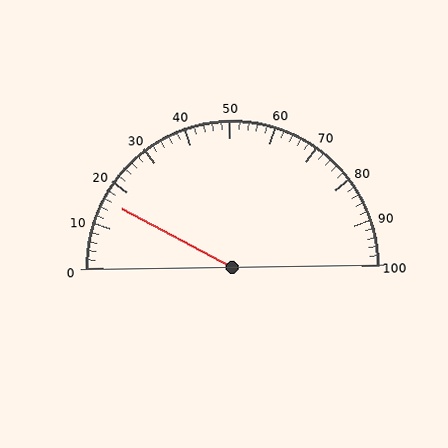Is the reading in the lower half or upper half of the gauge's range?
The reading is in the lower half of the range (0 to 100).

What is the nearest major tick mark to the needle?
The nearest major tick mark is 20.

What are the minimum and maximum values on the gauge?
The gauge ranges from 0 to 100.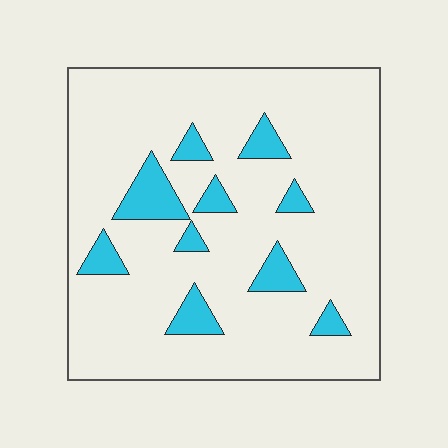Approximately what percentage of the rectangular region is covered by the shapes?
Approximately 15%.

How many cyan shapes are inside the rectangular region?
10.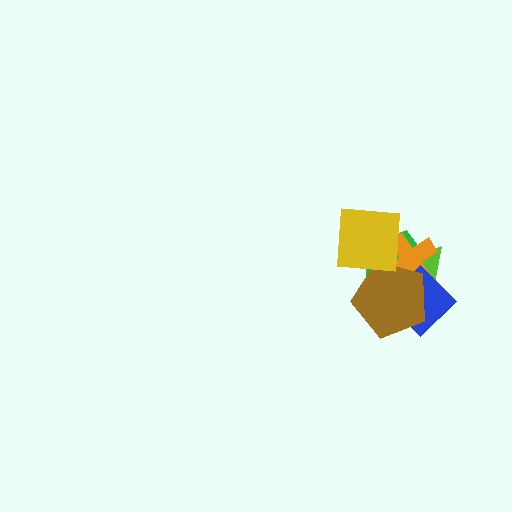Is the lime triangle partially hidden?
Yes, it is partially covered by another shape.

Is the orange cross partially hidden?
Yes, it is partially covered by another shape.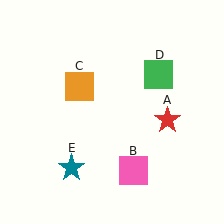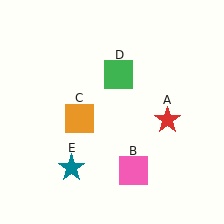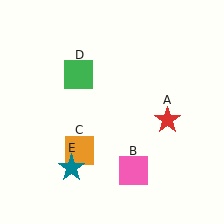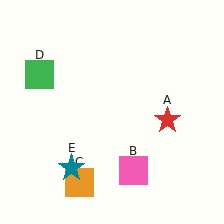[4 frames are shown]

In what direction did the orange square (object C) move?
The orange square (object C) moved down.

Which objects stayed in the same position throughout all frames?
Red star (object A) and pink square (object B) and teal star (object E) remained stationary.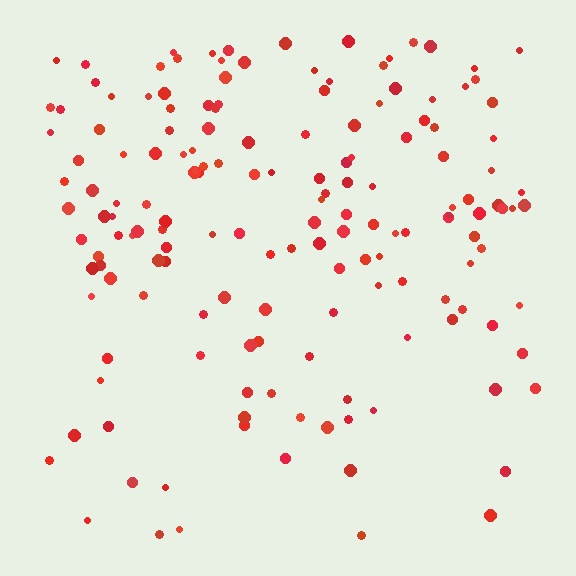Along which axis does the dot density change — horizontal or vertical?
Vertical.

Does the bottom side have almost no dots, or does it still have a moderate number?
Still a moderate number, just noticeably fewer than the top.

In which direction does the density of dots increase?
From bottom to top, with the top side densest.